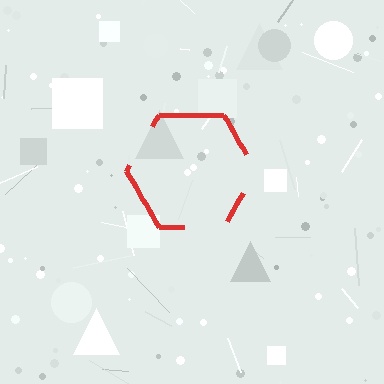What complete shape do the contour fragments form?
The contour fragments form a hexagon.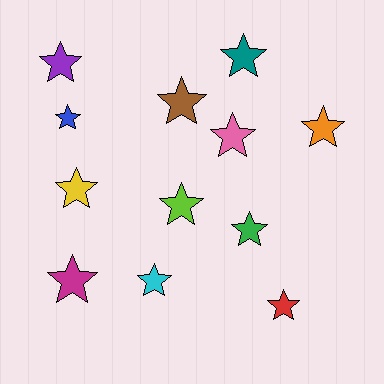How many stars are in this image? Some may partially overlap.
There are 12 stars.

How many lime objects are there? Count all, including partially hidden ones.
There is 1 lime object.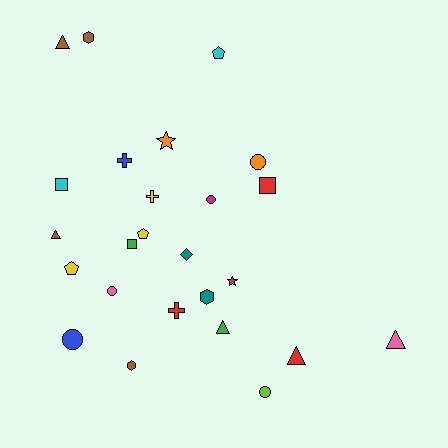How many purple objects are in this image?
There are no purple objects.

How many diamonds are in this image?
There is 1 diamond.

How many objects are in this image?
There are 25 objects.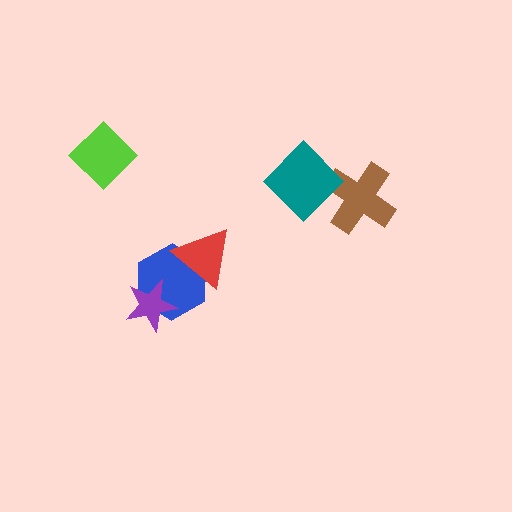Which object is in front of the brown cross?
The teal diamond is in front of the brown cross.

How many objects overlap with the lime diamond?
0 objects overlap with the lime diamond.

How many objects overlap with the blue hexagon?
2 objects overlap with the blue hexagon.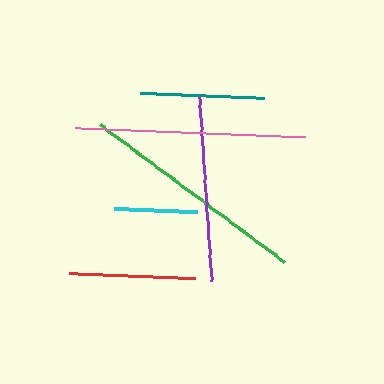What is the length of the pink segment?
The pink segment is approximately 230 pixels long.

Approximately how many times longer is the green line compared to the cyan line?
The green line is approximately 2.8 times the length of the cyan line.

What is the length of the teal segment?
The teal segment is approximately 124 pixels long.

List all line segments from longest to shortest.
From longest to shortest: green, pink, purple, red, teal, cyan.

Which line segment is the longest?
The green line is the longest at approximately 230 pixels.